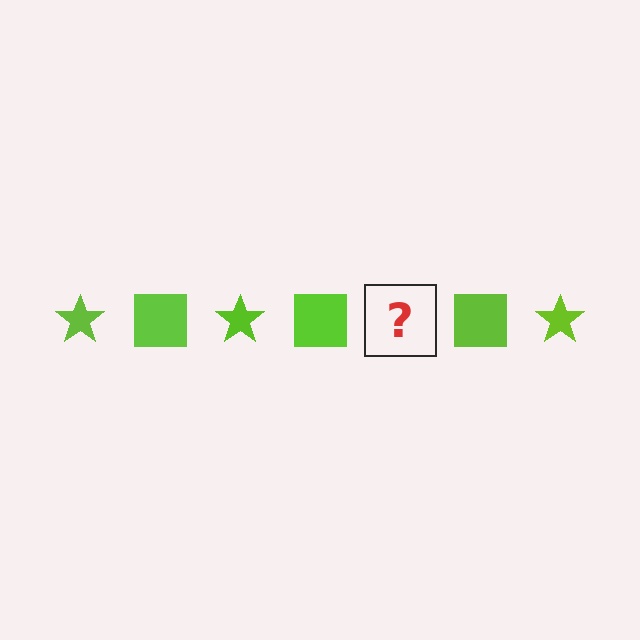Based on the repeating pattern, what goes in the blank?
The blank should be a lime star.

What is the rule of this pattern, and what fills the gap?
The rule is that the pattern cycles through star, square shapes in lime. The gap should be filled with a lime star.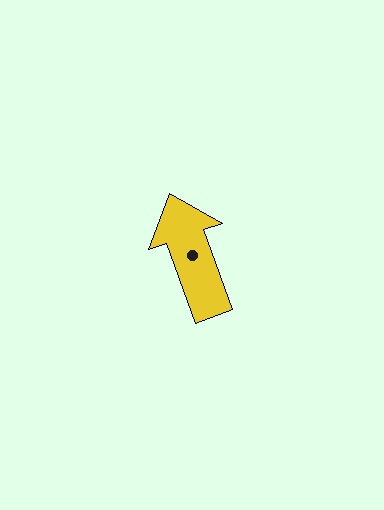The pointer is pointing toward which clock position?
Roughly 11 o'clock.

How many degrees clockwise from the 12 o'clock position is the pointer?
Approximately 340 degrees.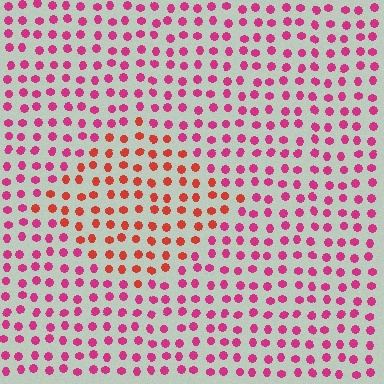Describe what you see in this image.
The image is filled with small magenta elements in a uniform arrangement. A diamond-shaped region is visible where the elements are tinted to a slightly different hue, forming a subtle color boundary.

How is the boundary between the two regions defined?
The boundary is defined purely by a slight shift in hue (about 35 degrees). Spacing, size, and orientation are identical on both sides.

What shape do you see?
I see a diamond.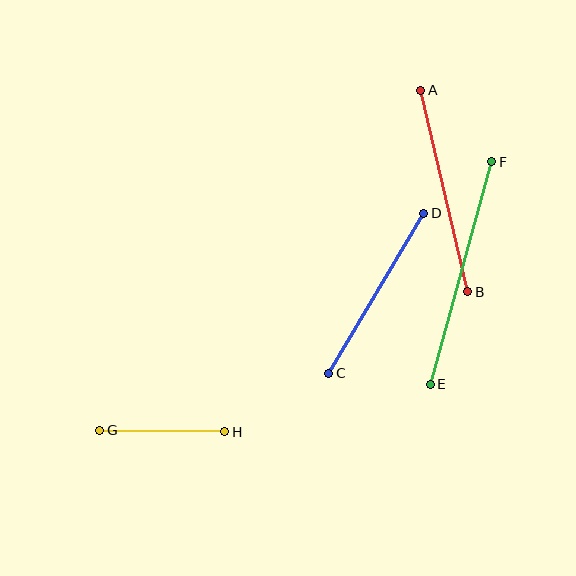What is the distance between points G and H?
The distance is approximately 125 pixels.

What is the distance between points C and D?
The distance is approximately 186 pixels.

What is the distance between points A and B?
The distance is approximately 207 pixels.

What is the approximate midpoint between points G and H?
The midpoint is at approximately (162, 431) pixels.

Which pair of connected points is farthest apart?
Points E and F are farthest apart.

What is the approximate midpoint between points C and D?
The midpoint is at approximately (376, 293) pixels.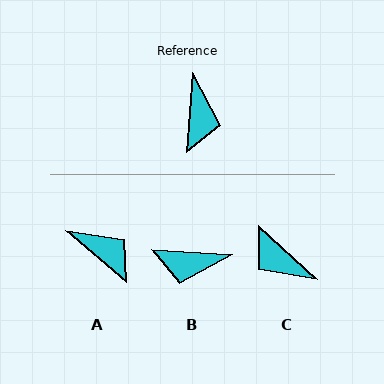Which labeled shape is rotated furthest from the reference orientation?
C, about 128 degrees away.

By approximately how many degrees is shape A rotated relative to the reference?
Approximately 54 degrees counter-clockwise.